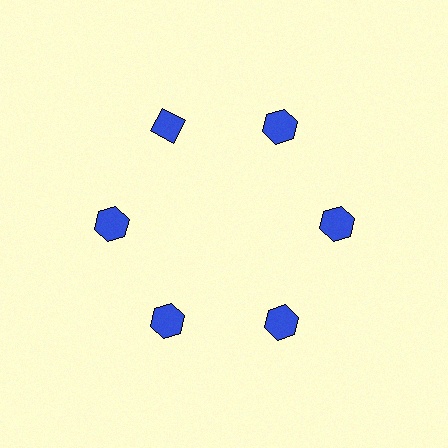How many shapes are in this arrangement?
There are 6 shapes arranged in a ring pattern.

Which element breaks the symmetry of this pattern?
The blue diamond at roughly the 11 o'clock position breaks the symmetry. All other shapes are blue hexagons.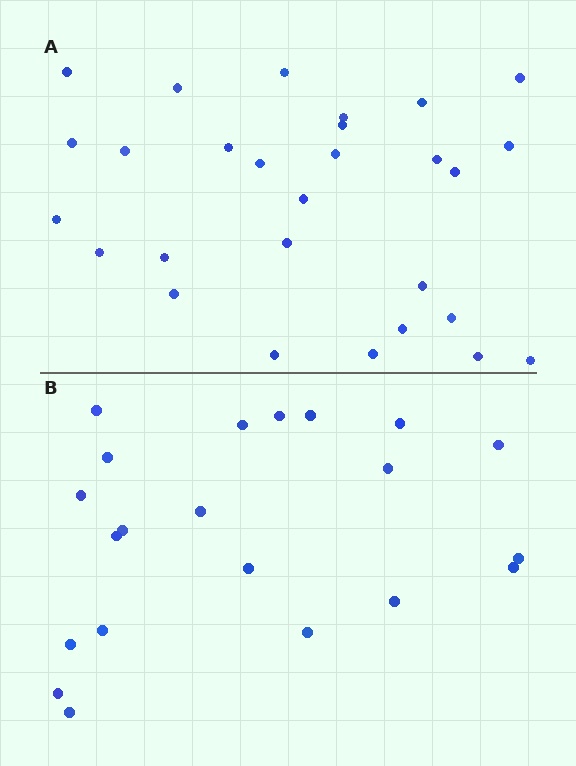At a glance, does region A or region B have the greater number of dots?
Region A (the top region) has more dots.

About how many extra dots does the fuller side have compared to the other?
Region A has roughly 8 or so more dots than region B.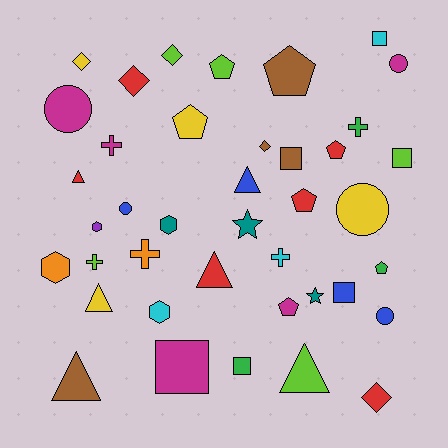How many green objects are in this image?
There are 3 green objects.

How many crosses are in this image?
There are 5 crosses.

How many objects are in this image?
There are 40 objects.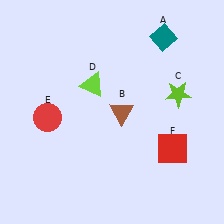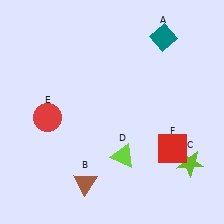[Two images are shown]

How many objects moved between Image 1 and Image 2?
3 objects moved between the two images.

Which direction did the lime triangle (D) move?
The lime triangle (D) moved down.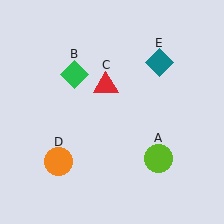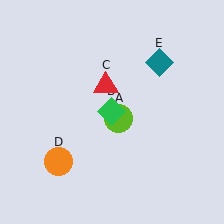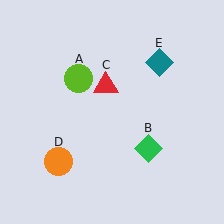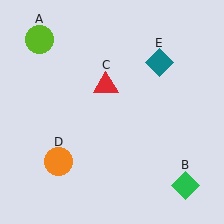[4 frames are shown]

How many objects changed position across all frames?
2 objects changed position: lime circle (object A), green diamond (object B).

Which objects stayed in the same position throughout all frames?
Red triangle (object C) and orange circle (object D) and teal diamond (object E) remained stationary.